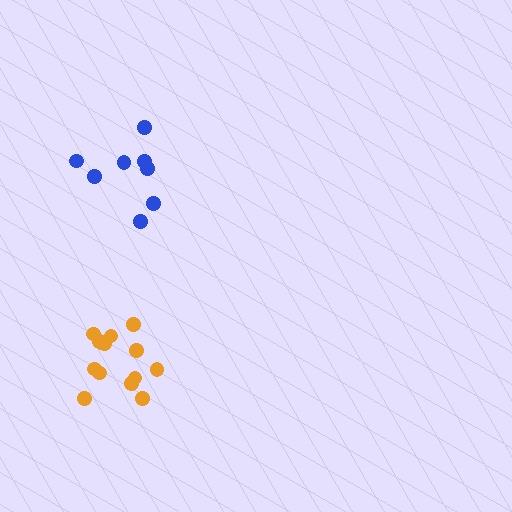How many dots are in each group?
Group 1: 8 dots, Group 2: 14 dots (22 total).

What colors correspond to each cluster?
The clusters are colored: blue, orange.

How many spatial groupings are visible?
There are 2 spatial groupings.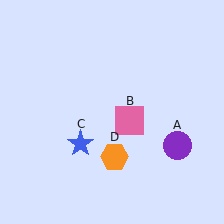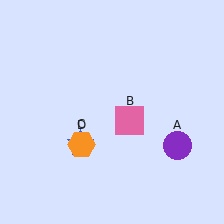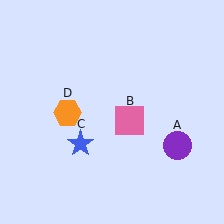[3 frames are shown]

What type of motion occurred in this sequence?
The orange hexagon (object D) rotated clockwise around the center of the scene.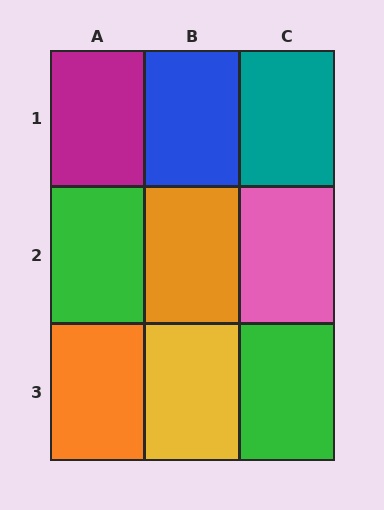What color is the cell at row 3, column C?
Green.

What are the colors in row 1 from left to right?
Magenta, blue, teal.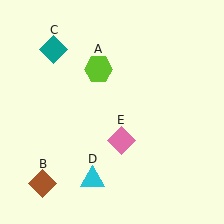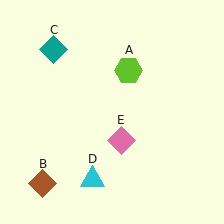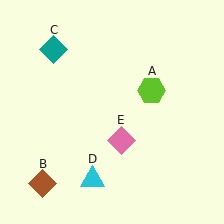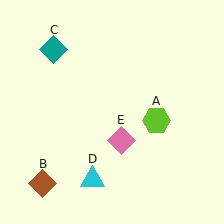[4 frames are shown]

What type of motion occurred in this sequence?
The lime hexagon (object A) rotated clockwise around the center of the scene.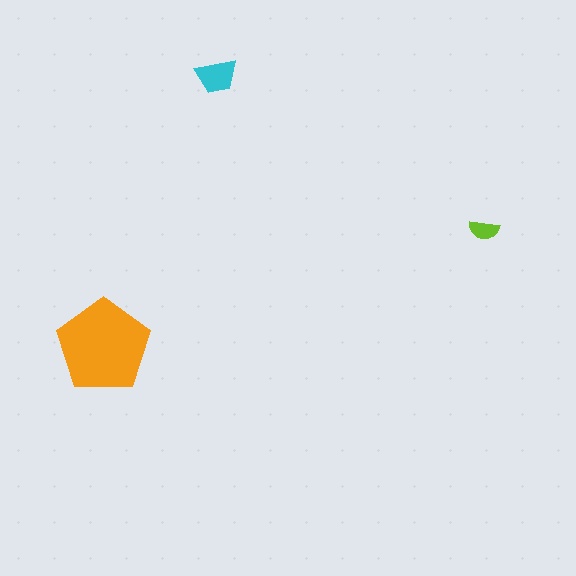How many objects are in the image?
There are 3 objects in the image.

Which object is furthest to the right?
The lime semicircle is rightmost.